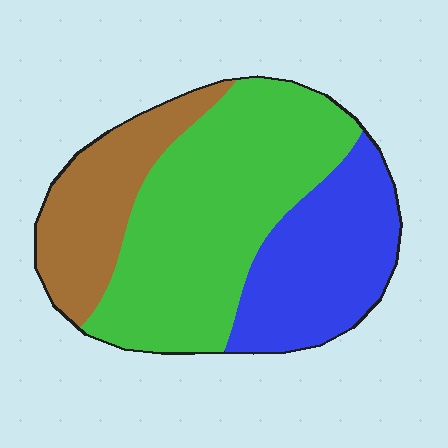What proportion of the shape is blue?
Blue takes up between a quarter and a half of the shape.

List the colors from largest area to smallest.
From largest to smallest: green, blue, brown.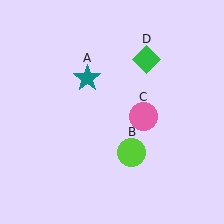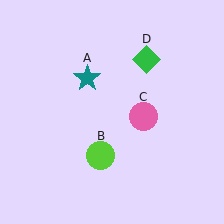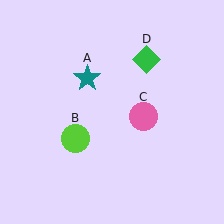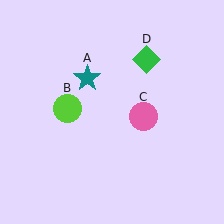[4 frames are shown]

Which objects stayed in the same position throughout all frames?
Teal star (object A) and pink circle (object C) and green diamond (object D) remained stationary.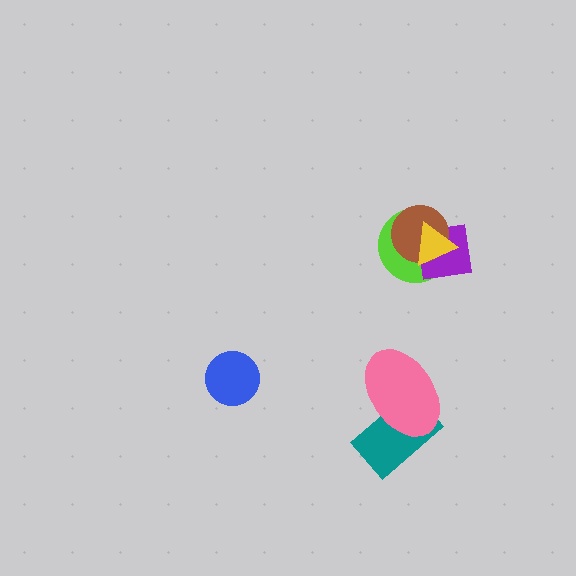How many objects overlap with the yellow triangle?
3 objects overlap with the yellow triangle.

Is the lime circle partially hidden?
Yes, it is partially covered by another shape.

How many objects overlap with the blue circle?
0 objects overlap with the blue circle.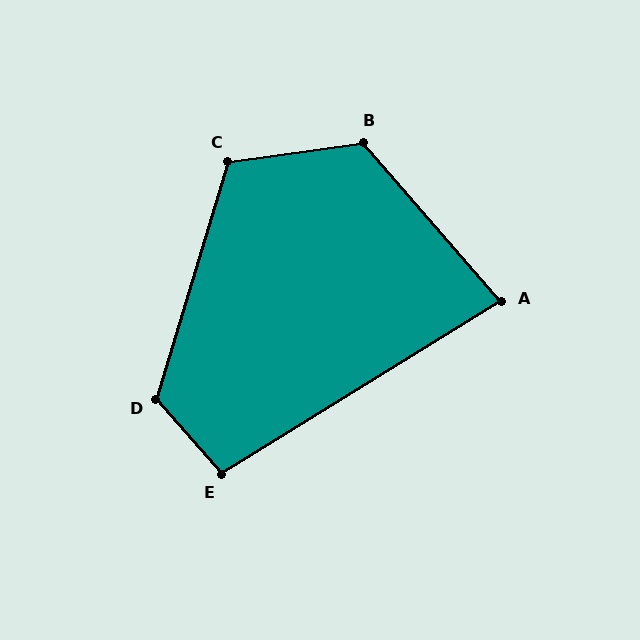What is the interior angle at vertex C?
Approximately 115 degrees (obtuse).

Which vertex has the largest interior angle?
B, at approximately 123 degrees.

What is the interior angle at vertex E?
Approximately 100 degrees (obtuse).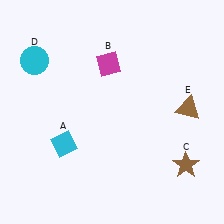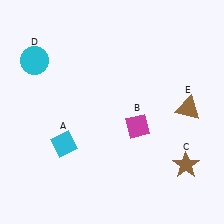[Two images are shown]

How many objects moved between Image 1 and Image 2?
1 object moved between the two images.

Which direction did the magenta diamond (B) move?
The magenta diamond (B) moved down.